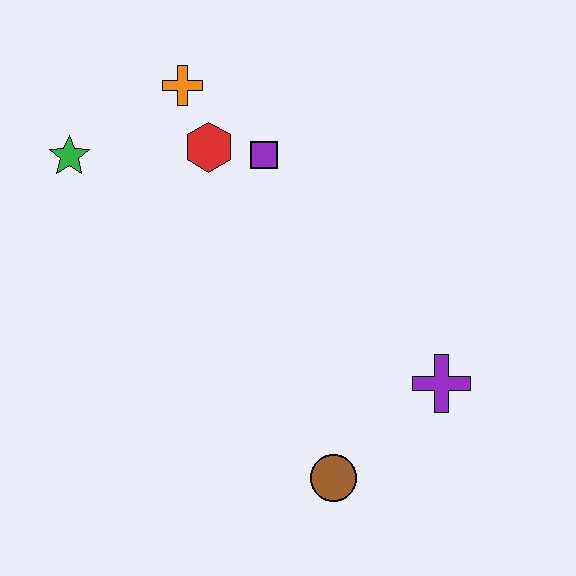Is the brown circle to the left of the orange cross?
No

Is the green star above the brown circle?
Yes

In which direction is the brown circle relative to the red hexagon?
The brown circle is below the red hexagon.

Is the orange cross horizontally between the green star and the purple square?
Yes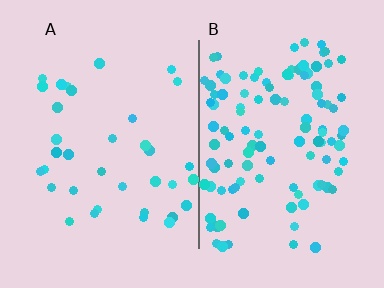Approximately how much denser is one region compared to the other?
Approximately 3.1× — region B over region A.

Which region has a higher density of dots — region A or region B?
B (the right).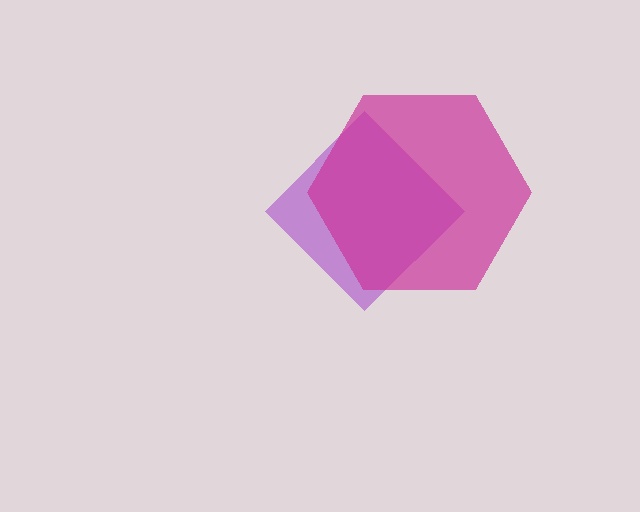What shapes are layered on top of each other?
The layered shapes are: a purple diamond, a magenta hexagon.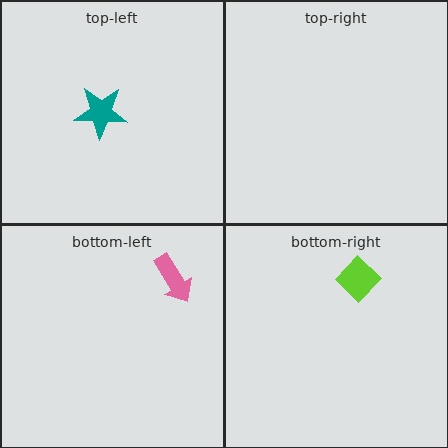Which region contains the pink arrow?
The bottom-left region.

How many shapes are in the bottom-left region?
1.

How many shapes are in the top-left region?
1.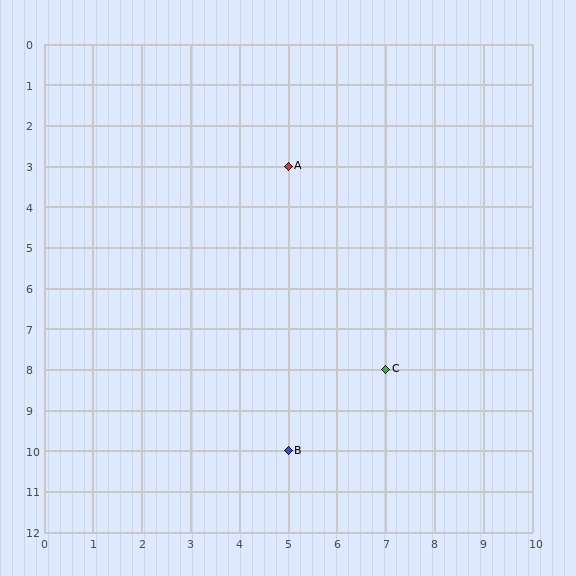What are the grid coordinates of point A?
Point A is at grid coordinates (5, 3).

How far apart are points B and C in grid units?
Points B and C are 2 columns and 2 rows apart (about 2.8 grid units diagonally).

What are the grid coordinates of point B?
Point B is at grid coordinates (5, 10).